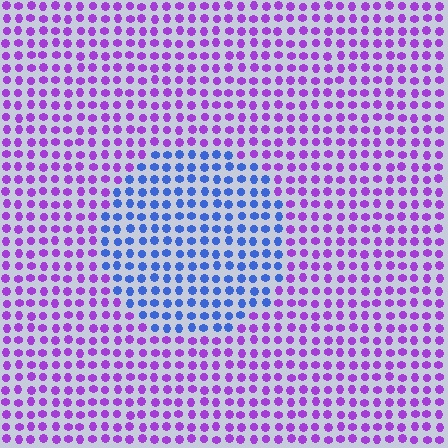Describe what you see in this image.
The image is filled with small purple elements in a uniform arrangement. A circle-shaped region is visible where the elements are tinted to a slightly different hue, forming a subtle color boundary.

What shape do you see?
I see a circle.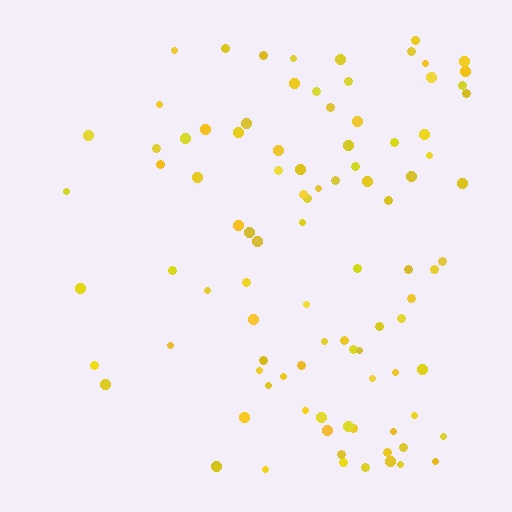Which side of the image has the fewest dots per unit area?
The left.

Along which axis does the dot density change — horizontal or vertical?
Horizontal.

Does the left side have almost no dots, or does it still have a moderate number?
Still a moderate number, just noticeably fewer than the right.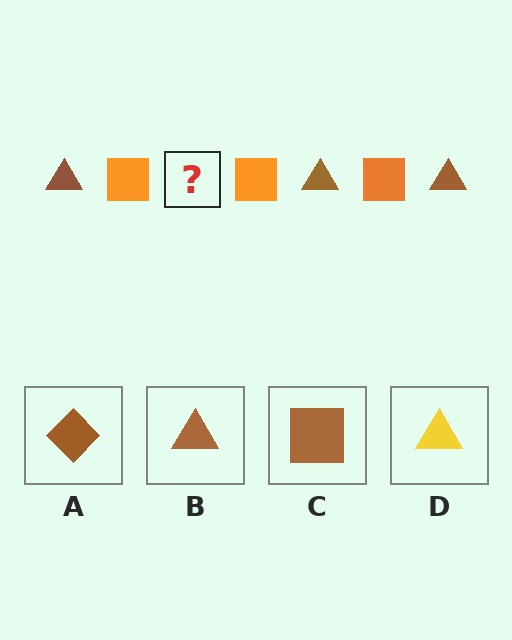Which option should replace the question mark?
Option B.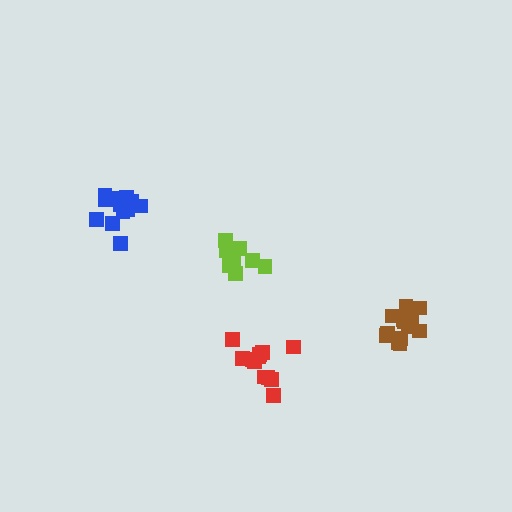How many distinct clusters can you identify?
There are 4 distinct clusters.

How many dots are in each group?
Group 1: 14 dots, Group 2: 12 dots, Group 3: 9 dots, Group 4: 13 dots (48 total).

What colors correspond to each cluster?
The clusters are colored: blue, red, lime, brown.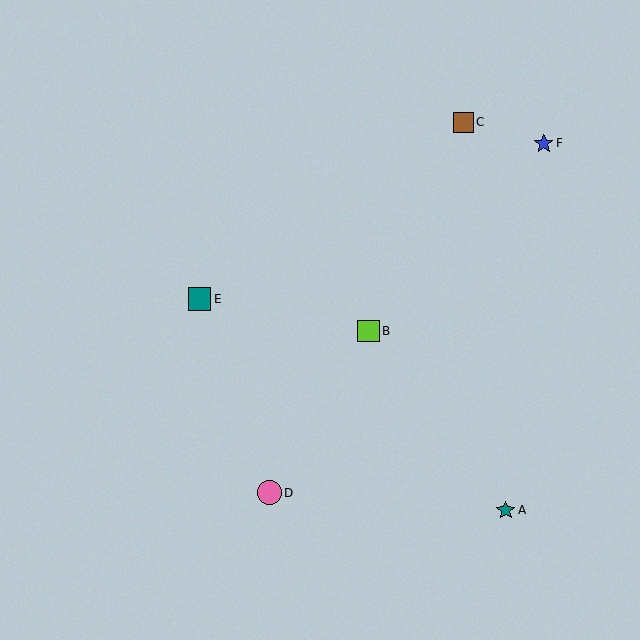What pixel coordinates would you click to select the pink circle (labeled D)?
Click at (269, 493) to select the pink circle D.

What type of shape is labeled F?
Shape F is a blue star.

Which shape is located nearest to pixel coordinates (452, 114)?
The brown square (labeled C) at (463, 122) is nearest to that location.